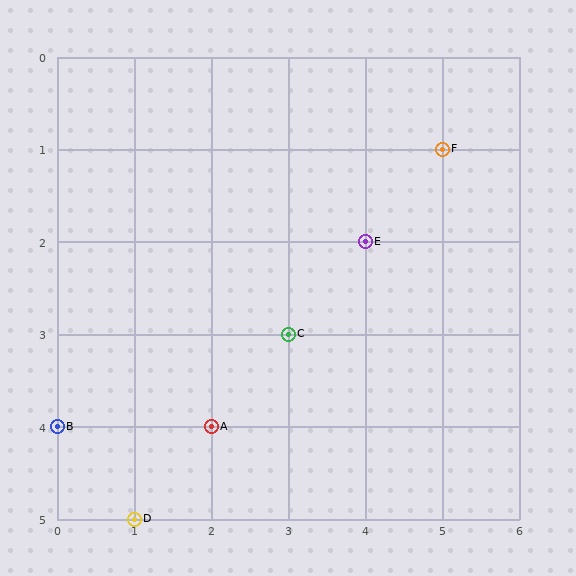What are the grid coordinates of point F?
Point F is at grid coordinates (5, 1).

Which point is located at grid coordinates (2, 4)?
Point A is at (2, 4).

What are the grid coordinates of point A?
Point A is at grid coordinates (2, 4).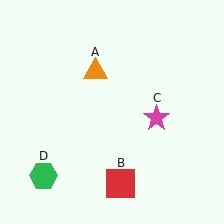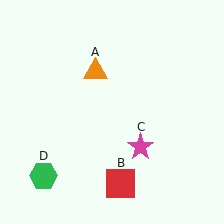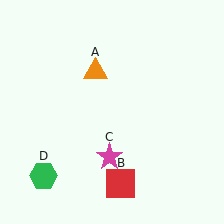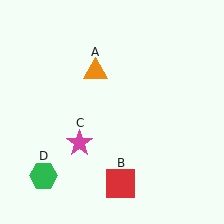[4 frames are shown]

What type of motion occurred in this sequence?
The magenta star (object C) rotated clockwise around the center of the scene.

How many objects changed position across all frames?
1 object changed position: magenta star (object C).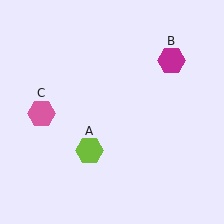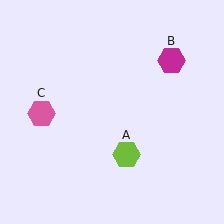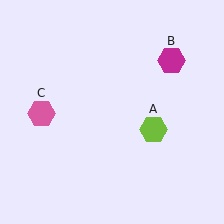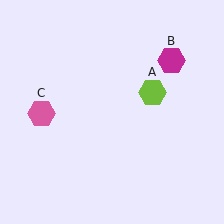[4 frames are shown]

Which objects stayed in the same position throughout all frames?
Magenta hexagon (object B) and pink hexagon (object C) remained stationary.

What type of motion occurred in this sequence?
The lime hexagon (object A) rotated counterclockwise around the center of the scene.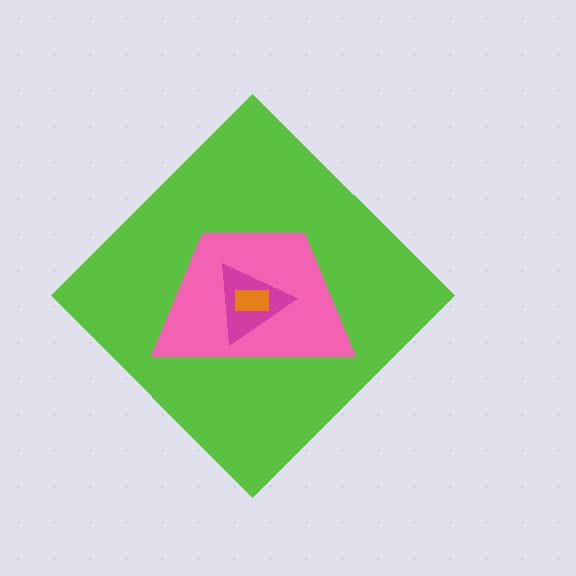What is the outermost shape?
The lime diamond.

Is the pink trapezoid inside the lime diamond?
Yes.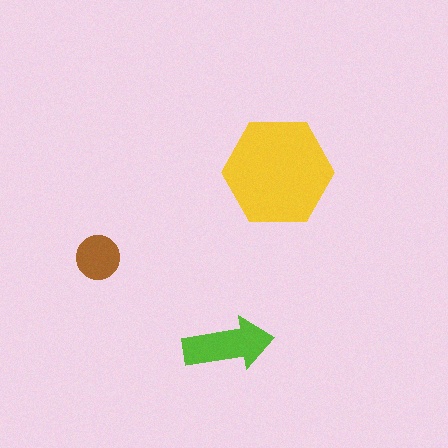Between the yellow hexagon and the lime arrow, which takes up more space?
The yellow hexagon.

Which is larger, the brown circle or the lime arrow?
The lime arrow.